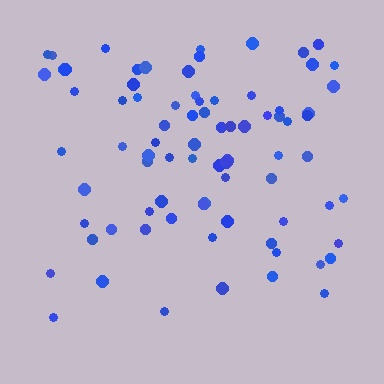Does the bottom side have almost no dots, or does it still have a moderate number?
Still a moderate number, just noticeably fewer than the top.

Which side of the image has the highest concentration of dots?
The top.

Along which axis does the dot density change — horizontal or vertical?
Vertical.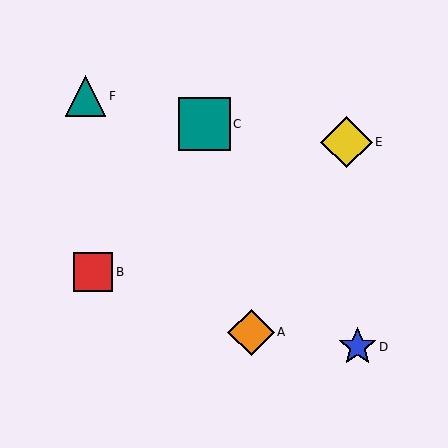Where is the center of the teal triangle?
The center of the teal triangle is at (86, 96).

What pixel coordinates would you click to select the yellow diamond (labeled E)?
Click at (346, 142) to select the yellow diamond E.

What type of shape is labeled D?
Shape D is a blue star.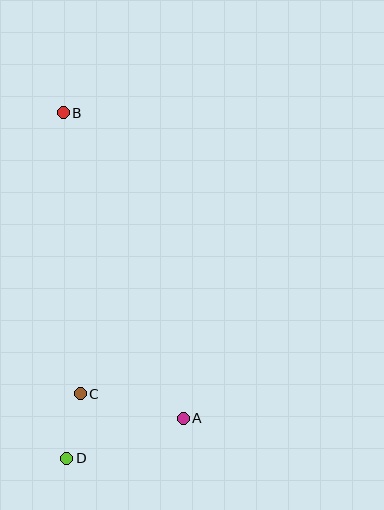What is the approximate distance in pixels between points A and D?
The distance between A and D is approximately 123 pixels.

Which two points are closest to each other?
Points C and D are closest to each other.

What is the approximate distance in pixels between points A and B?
The distance between A and B is approximately 329 pixels.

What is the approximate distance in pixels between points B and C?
The distance between B and C is approximately 282 pixels.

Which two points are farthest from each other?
Points B and D are farthest from each other.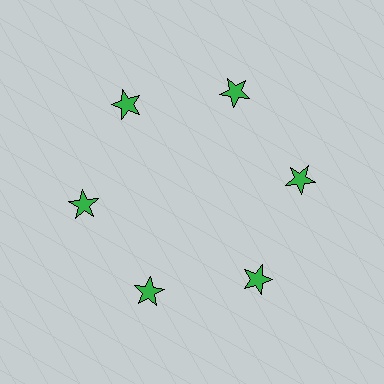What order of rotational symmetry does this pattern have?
This pattern has 6-fold rotational symmetry.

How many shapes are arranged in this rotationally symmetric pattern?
There are 6 shapes, arranged in 6 groups of 1.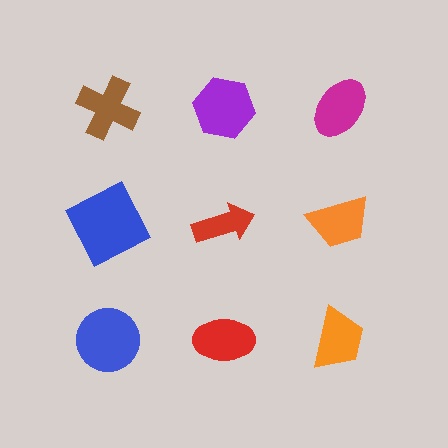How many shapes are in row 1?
3 shapes.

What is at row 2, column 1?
A blue square.